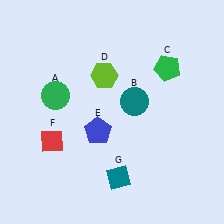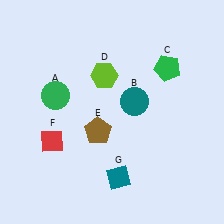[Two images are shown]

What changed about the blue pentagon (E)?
In Image 1, E is blue. In Image 2, it changed to brown.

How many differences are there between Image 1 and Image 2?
There is 1 difference between the two images.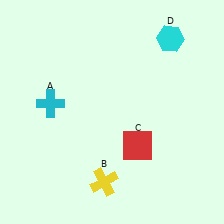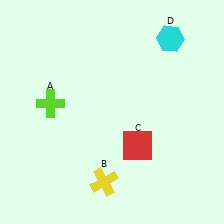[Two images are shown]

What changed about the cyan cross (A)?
In Image 1, A is cyan. In Image 2, it changed to lime.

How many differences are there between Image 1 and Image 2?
There is 1 difference between the two images.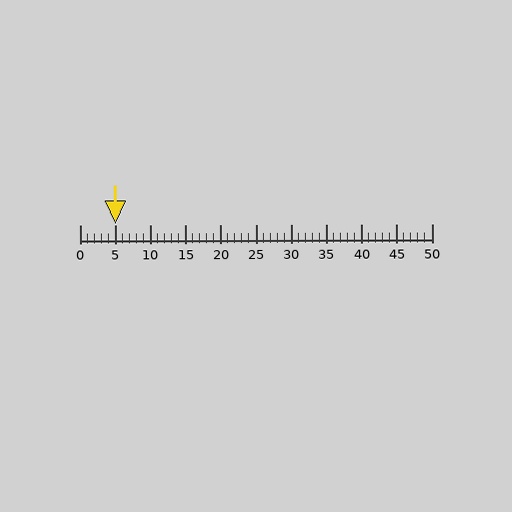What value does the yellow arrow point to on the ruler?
The yellow arrow points to approximately 5.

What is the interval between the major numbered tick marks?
The major tick marks are spaced 5 units apart.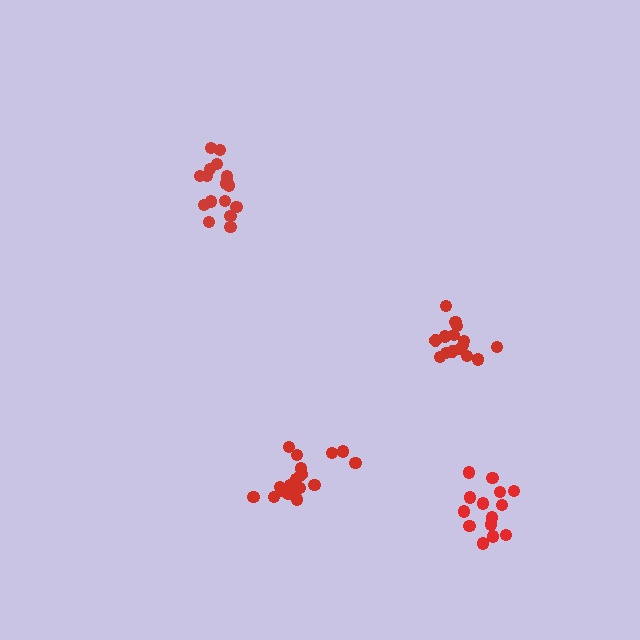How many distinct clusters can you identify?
There are 4 distinct clusters.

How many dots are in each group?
Group 1: 17 dots, Group 2: 15 dots, Group 3: 19 dots, Group 4: 14 dots (65 total).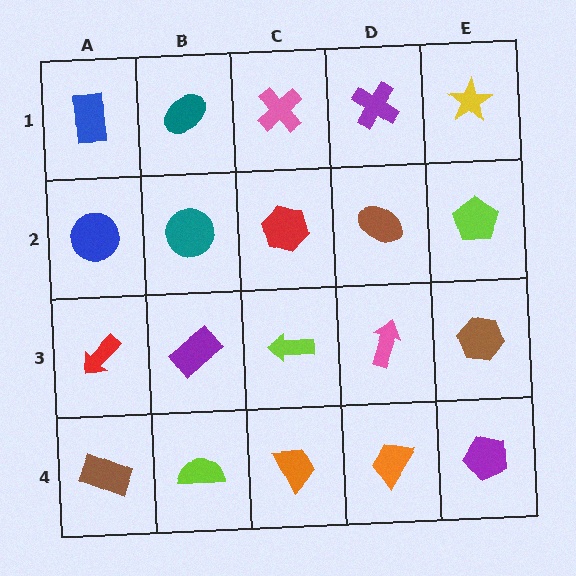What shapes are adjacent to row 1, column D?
A brown ellipse (row 2, column D), a pink cross (row 1, column C), a yellow star (row 1, column E).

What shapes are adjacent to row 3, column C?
A red hexagon (row 2, column C), an orange trapezoid (row 4, column C), a purple rectangle (row 3, column B), a pink arrow (row 3, column D).